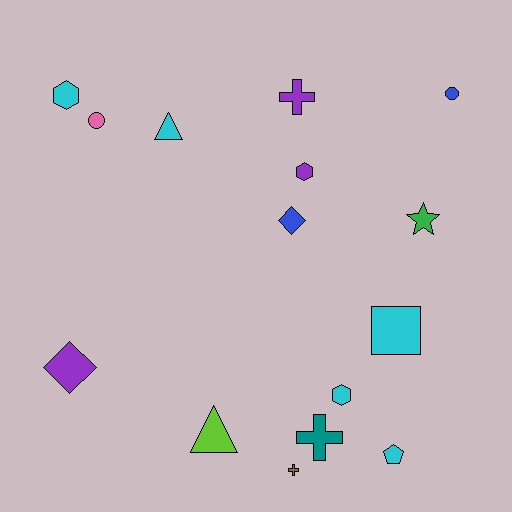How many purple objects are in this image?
There are 3 purple objects.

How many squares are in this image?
There is 1 square.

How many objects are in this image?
There are 15 objects.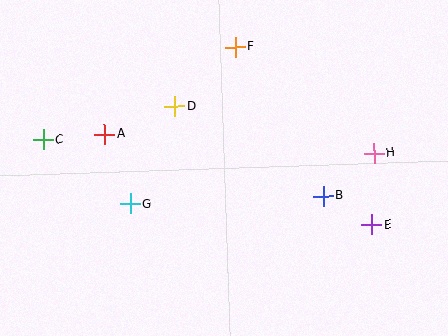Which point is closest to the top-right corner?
Point H is closest to the top-right corner.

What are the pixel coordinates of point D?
Point D is at (175, 106).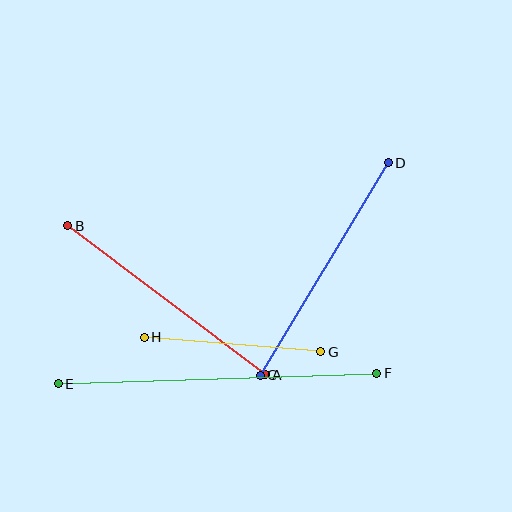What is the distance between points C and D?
The distance is approximately 248 pixels.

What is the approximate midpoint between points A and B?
The midpoint is at approximately (167, 300) pixels.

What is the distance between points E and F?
The distance is approximately 319 pixels.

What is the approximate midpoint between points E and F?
The midpoint is at approximately (217, 378) pixels.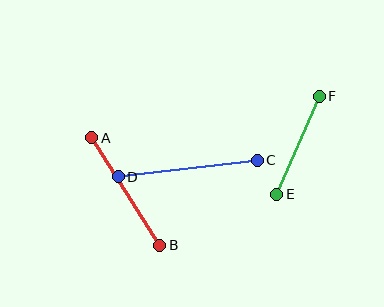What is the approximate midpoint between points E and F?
The midpoint is at approximately (298, 145) pixels.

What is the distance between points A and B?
The distance is approximately 127 pixels.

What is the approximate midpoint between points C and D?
The midpoint is at approximately (188, 168) pixels.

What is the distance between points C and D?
The distance is approximately 140 pixels.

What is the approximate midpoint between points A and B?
The midpoint is at approximately (126, 192) pixels.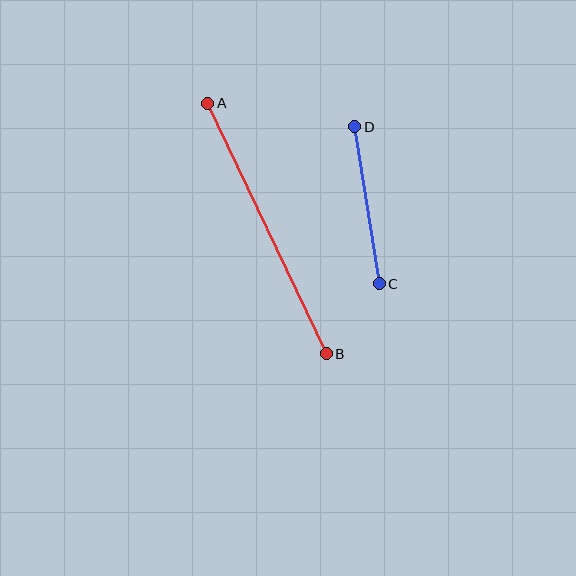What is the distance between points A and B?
The distance is approximately 277 pixels.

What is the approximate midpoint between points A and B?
The midpoint is at approximately (267, 228) pixels.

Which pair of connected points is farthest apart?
Points A and B are farthest apart.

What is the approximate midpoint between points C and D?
The midpoint is at approximately (367, 205) pixels.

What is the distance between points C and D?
The distance is approximately 159 pixels.